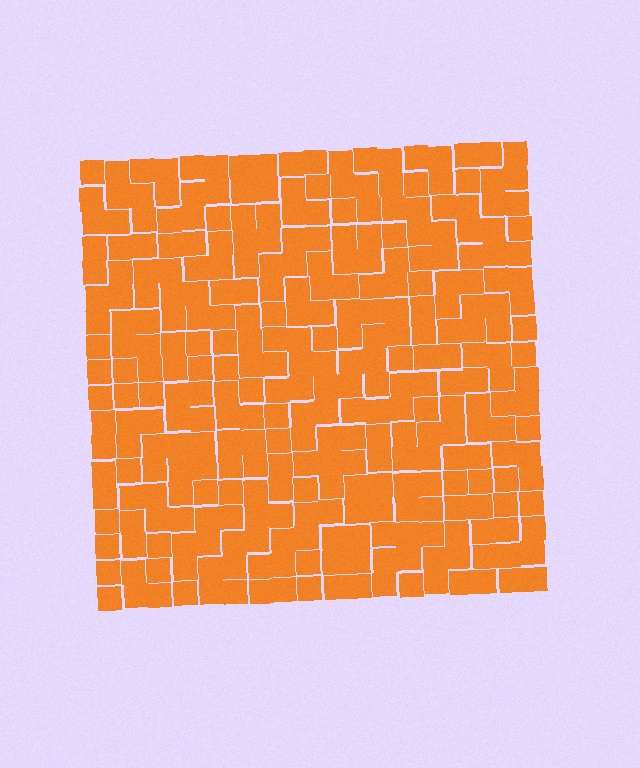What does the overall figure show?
The overall figure shows a square.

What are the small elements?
The small elements are squares.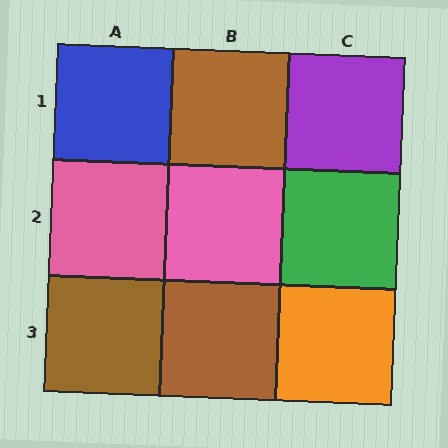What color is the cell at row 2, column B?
Pink.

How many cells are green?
1 cell is green.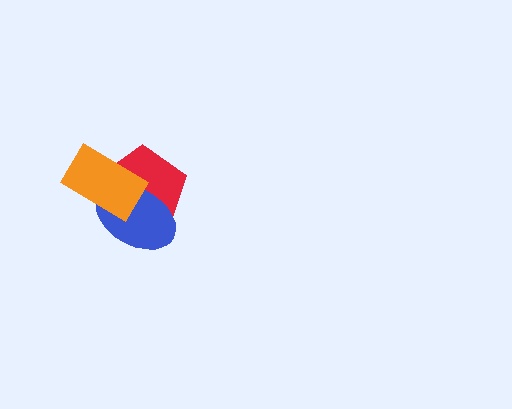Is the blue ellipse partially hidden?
Yes, it is partially covered by another shape.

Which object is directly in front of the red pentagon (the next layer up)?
The blue ellipse is directly in front of the red pentagon.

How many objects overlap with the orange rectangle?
2 objects overlap with the orange rectangle.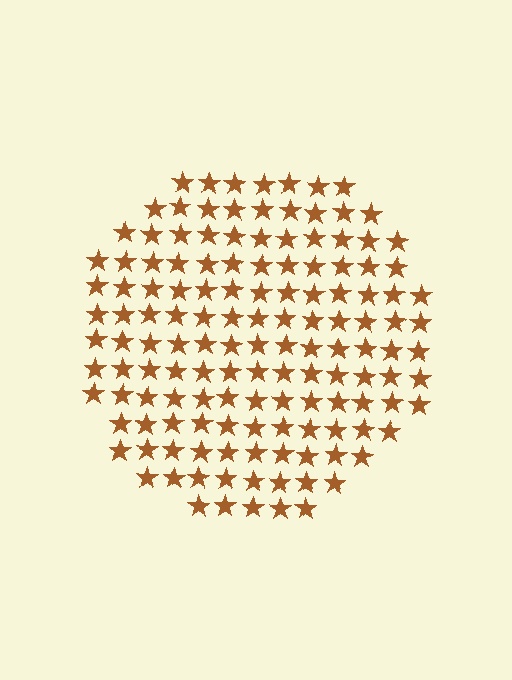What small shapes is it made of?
It is made of small stars.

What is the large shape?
The large shape is a circle.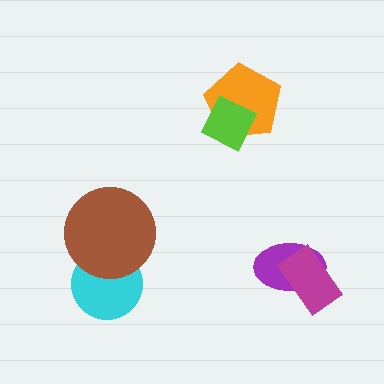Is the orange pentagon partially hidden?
Yes, it is partially covered by another shape.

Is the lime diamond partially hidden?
No, no other shape covers it.